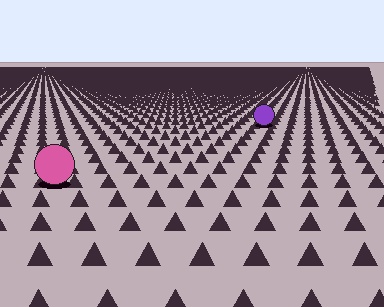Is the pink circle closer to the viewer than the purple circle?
Yes. The pink circle is closer — you can tell from the texture gradient: the ground texture is coarser near it.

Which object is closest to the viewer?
The pink circle is closest. The texture marks near it are larger and more spread out.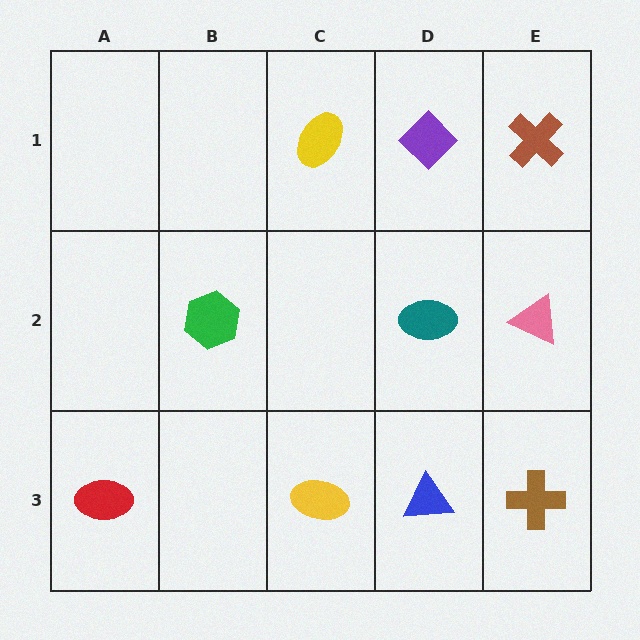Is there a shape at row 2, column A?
No, that cell is empty.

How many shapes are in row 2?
3 shapes.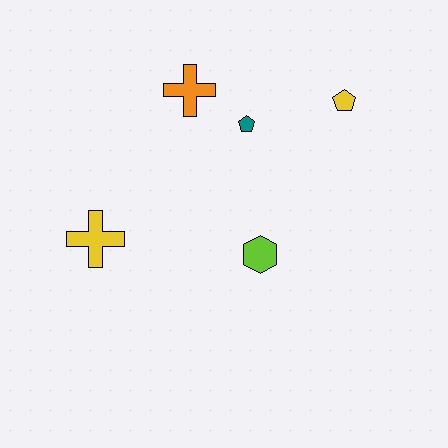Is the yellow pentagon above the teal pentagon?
Yes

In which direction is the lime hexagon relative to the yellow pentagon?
The lime hexagon is below the yellow pentagon.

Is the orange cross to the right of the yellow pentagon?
No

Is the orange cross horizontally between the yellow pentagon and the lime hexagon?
No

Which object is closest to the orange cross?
The teal pentagon is closest to the orange cross.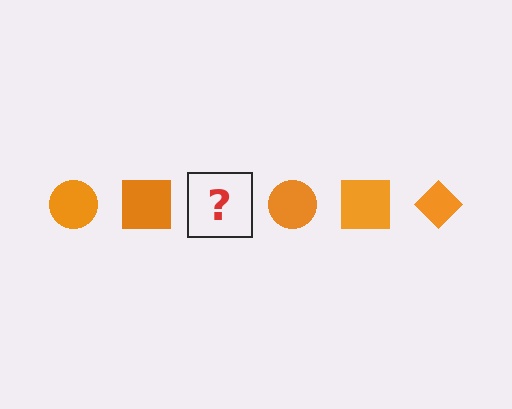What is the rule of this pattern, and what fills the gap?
The rule is that the pattern cycles through circle, square, diamond shapes in orange. The gap should be filled with an orange diamond.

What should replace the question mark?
The question mark should be replaced with an orange diamond.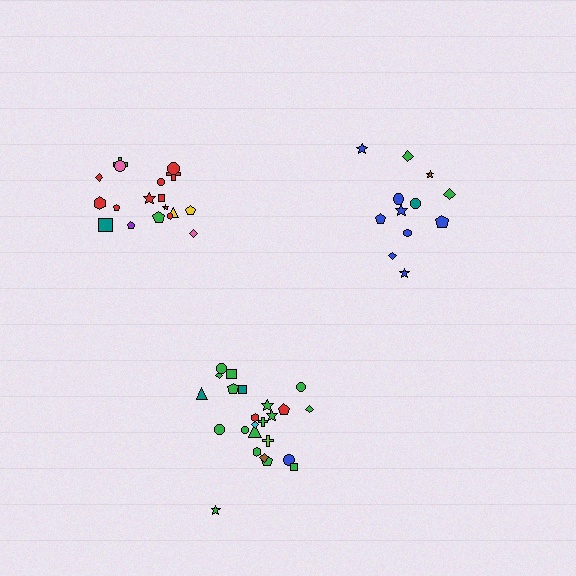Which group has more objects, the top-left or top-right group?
The top-left group.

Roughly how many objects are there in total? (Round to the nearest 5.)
Roughly 55 objects in total.